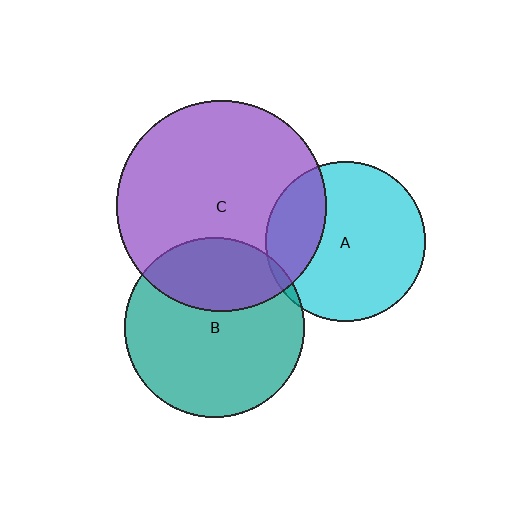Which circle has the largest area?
Circle C (purple).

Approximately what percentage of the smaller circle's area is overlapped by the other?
Approximately 5%.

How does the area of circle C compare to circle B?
Approximately 1.4 times.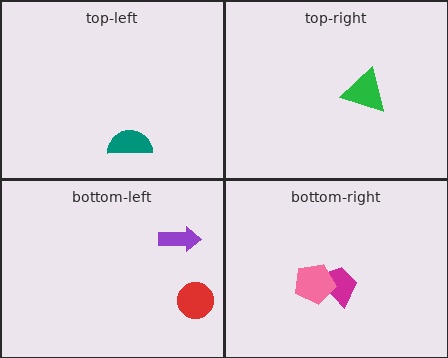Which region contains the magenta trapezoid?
The bottom-right region.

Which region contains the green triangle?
The top-right region.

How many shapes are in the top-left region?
1.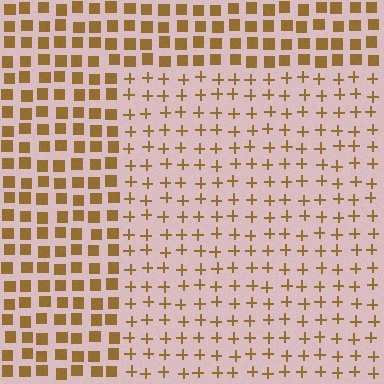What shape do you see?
I see a rectangle.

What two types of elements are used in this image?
The image uses plus signs inside the rectangle region and squares outside it.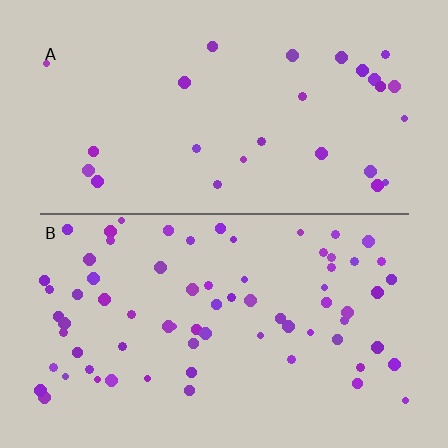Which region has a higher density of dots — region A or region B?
B (the bottom).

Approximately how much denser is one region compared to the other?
Approximately 2.6× — region B over region A.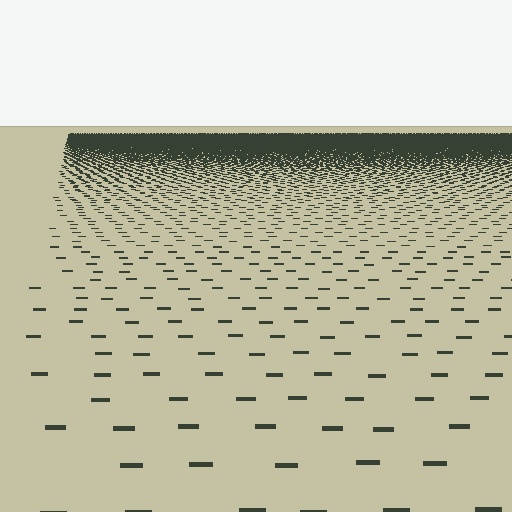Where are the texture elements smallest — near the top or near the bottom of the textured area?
Near the top.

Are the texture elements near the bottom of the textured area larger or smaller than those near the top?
Larger. Near the bottom, elements are closer to the viewer and appear at a bigger on-screen size.